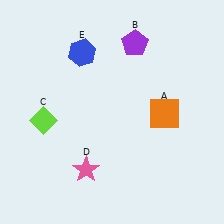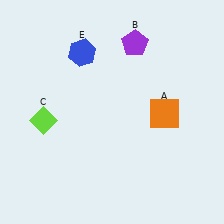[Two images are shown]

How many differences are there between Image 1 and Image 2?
There is 1 difference between the two images.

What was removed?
The pink star (D) was removed in Image 2.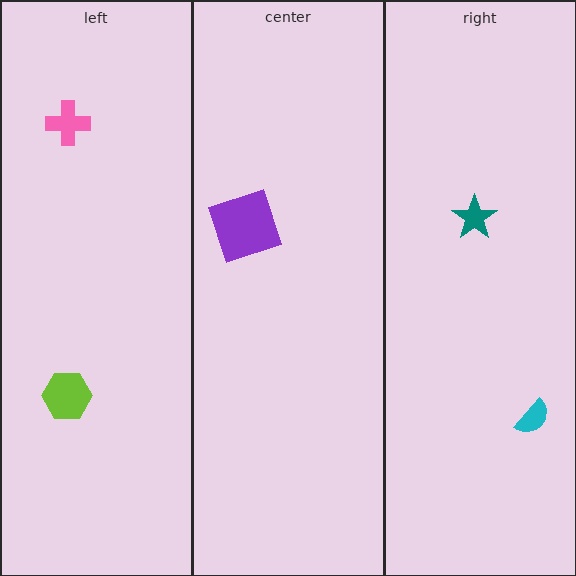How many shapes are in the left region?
2.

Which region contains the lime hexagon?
The left region.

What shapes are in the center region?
The purple square.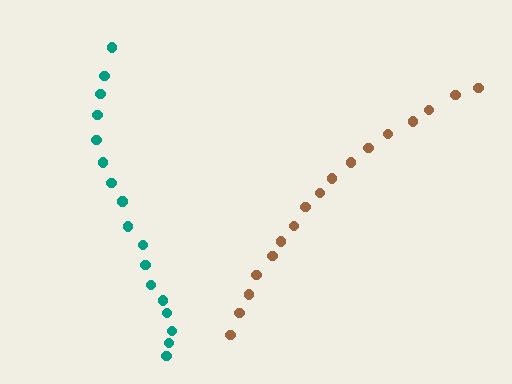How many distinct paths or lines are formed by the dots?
There are 2 distinct paths.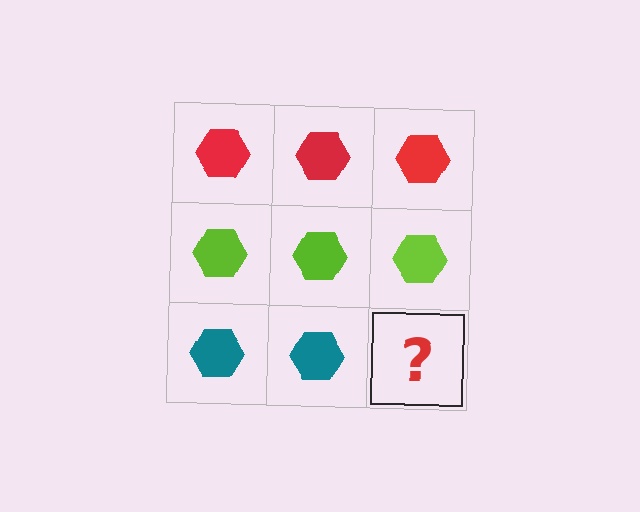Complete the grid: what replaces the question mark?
The question mark should be replaced with a teal hexagon.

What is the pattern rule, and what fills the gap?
The rule is that each row has a consistent color. The gap should be filled with a teal hexagon.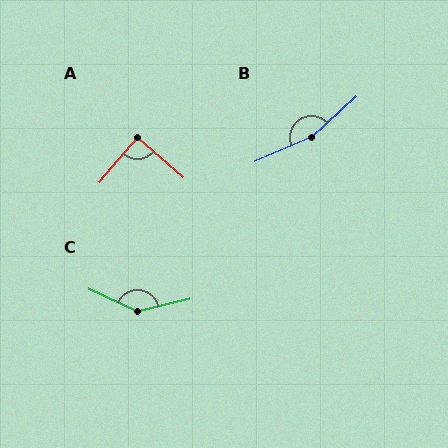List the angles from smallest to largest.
A (89°), C (142°), B (160°).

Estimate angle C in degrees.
Approximately 142 degrees.